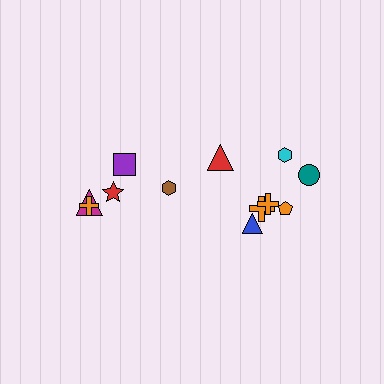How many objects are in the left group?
There are 5 objects.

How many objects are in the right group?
There are 7 objects.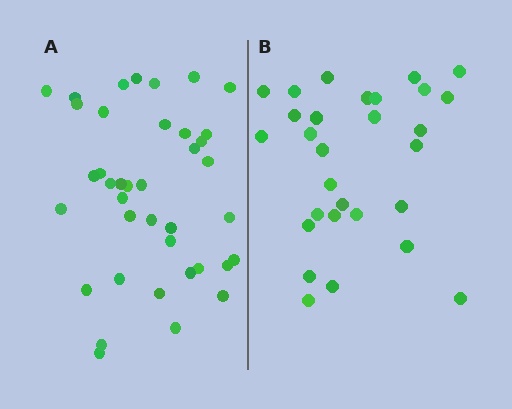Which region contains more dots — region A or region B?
Region A (the left region) has more dots.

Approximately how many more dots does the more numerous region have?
Region A has roughly 10 or so more dots than region B.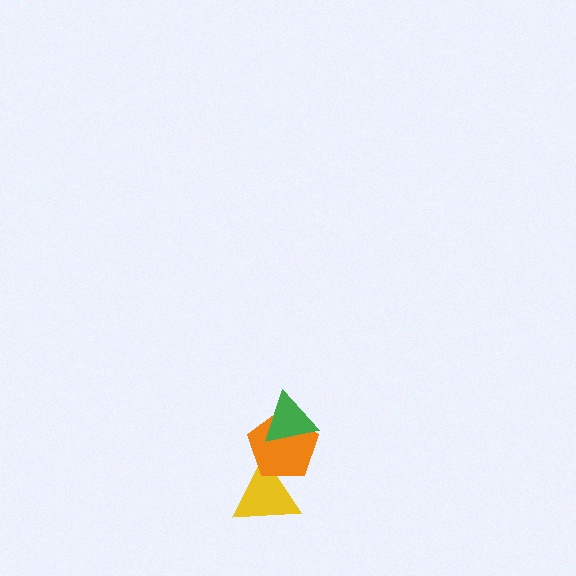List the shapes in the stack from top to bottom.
From top to bottom: the green triangle, the orange pentagon, the yellow triangle.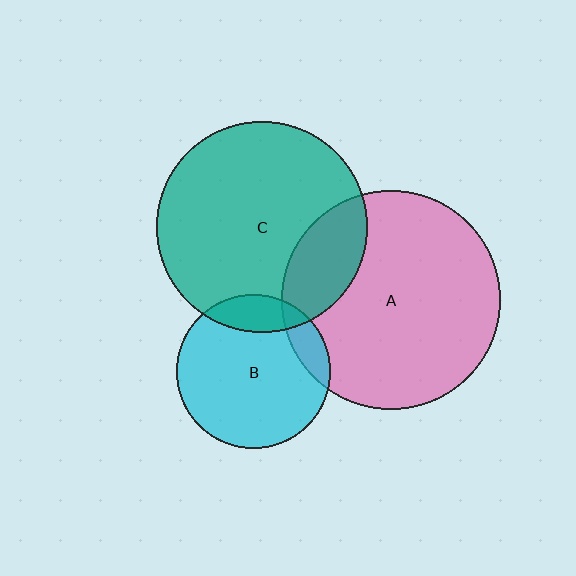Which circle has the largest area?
Circle A (pink).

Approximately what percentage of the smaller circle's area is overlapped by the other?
Approximately 15%.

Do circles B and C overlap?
Yes.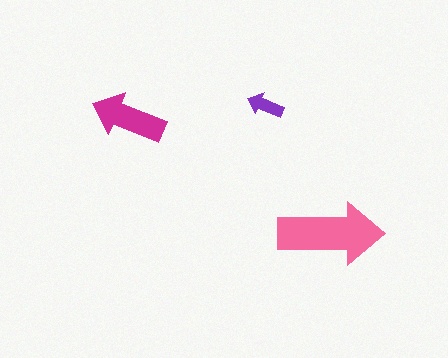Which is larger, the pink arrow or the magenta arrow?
The pink one.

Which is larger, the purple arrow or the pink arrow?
The pink one.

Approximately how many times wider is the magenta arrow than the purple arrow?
About 2 times wider.